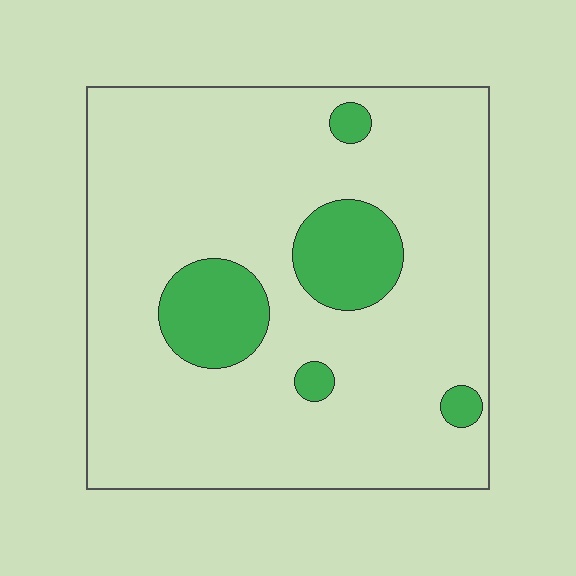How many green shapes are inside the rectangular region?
5.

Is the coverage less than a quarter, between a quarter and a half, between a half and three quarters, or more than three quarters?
Less than a quarter.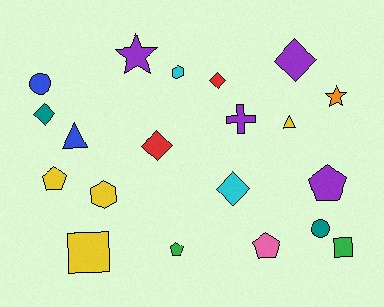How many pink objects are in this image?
There is 1 pink object.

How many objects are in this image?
There are 20 objects.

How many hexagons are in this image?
There are 2 hexagons.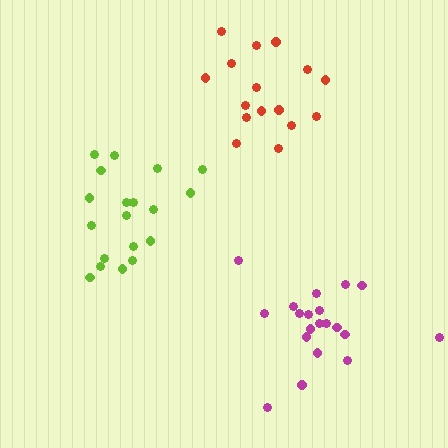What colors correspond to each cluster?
The clusters are colored: magenta, red, lime.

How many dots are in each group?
Group 1: 20 dots, Group 2: 16 dots, Group 3: 19 dots (55 total).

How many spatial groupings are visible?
There are 3 spatial groupings.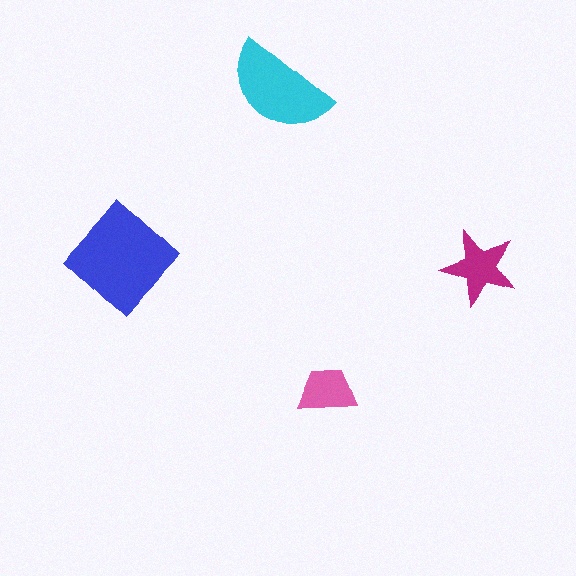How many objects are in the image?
There are 4 objects in the image.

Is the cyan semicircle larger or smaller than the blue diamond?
Smaller.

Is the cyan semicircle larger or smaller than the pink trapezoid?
Larger.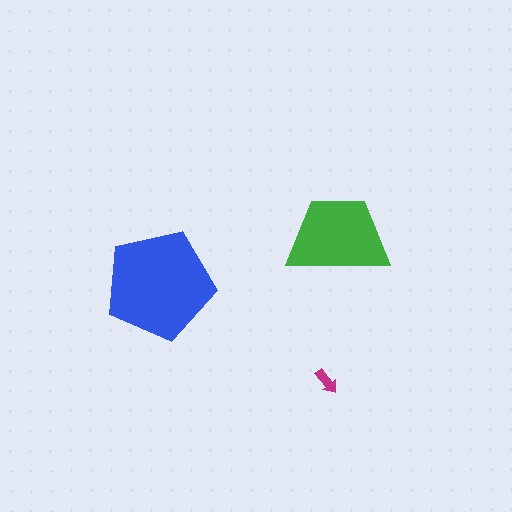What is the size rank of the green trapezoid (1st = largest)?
2nd.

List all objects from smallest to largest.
The magenta arrow, the green trapezoid, the blue pentagon.